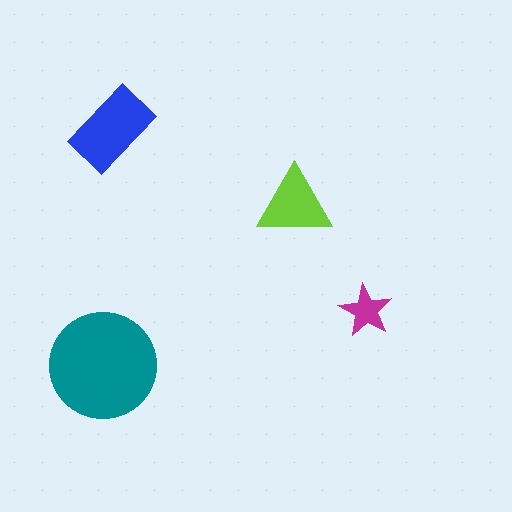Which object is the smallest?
The magenta star.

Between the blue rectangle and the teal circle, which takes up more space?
The teal circle.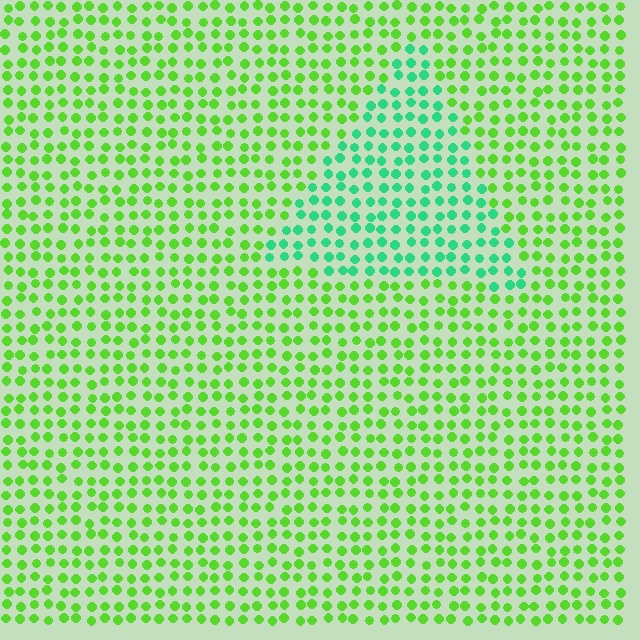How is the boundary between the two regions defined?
The boundary is defined purely by a slight shift in hue (about 45 degrees). Spacing, size, and orientation are identical on both sides.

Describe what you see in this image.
The image is filled with small lime elements in a uniform arrangement. A triangle-shaped region is visible where the elements are tinted to a slightly different hue, forming a subtle color boundary.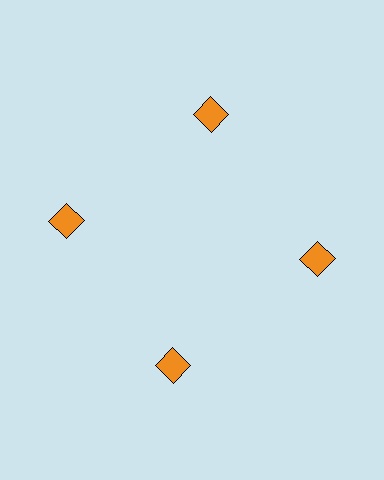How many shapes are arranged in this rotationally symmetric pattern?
There are 4 shapes, arranged in 4 groups of 1.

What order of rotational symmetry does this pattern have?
This pattern has 4-fold rotational symmetry.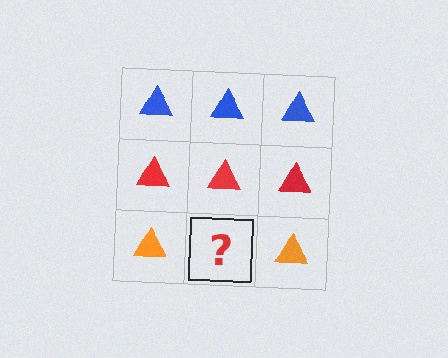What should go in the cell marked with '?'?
The missing cell should contain an orange triangle.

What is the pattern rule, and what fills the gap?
The rule is that each row has a consistent color. The gap should be filled with an orange triangle.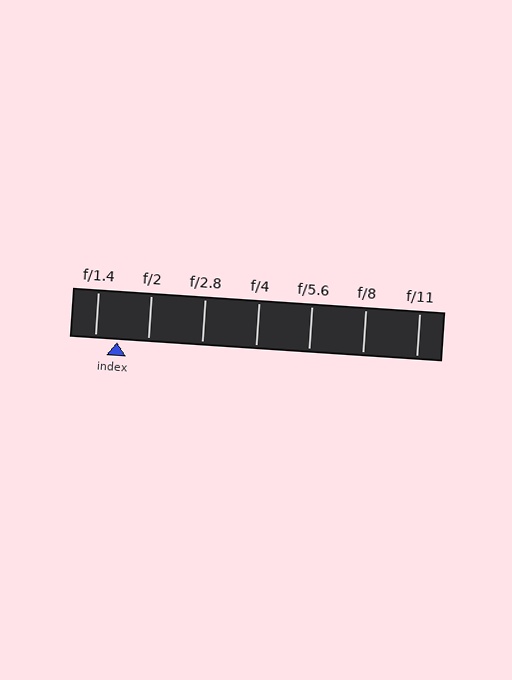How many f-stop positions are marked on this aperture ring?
There are 7 f-stop positions marked.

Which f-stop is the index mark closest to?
The index mark is closest to f/1.4.